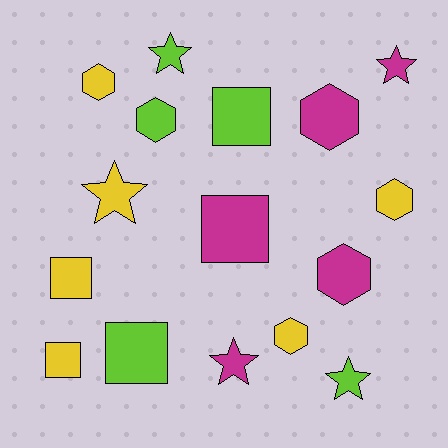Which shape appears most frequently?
Hexagon, with 6 objects.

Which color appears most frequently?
Yellow, with 6 objects.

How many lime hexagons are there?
There is 1 lime hexagon.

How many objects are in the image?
There are 16 objects.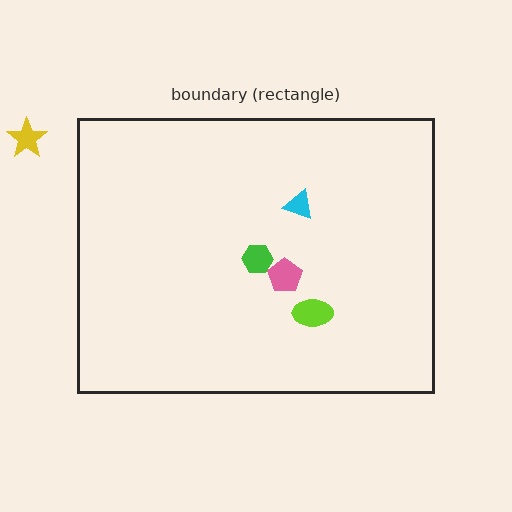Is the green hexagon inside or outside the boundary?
Inside.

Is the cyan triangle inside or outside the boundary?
Inside.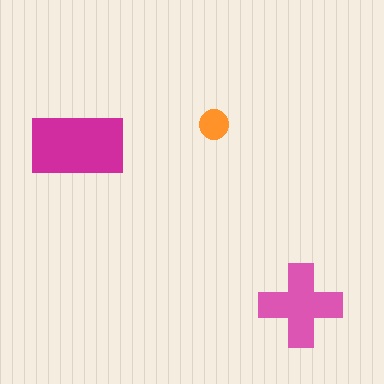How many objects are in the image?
There are 3 objects in the image.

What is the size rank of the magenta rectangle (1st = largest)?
1st.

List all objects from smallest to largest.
The orange circle, the pink cross, the magenta rectangle.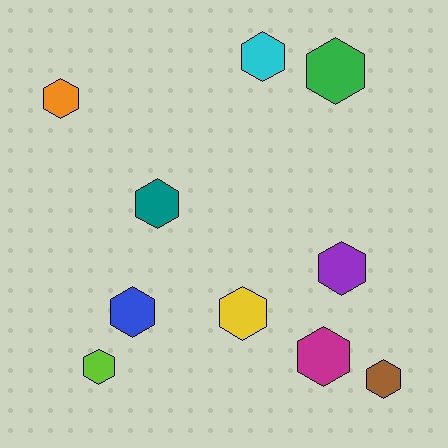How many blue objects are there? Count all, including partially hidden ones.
There is 1 blue object.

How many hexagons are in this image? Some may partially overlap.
There are 10 hexagons.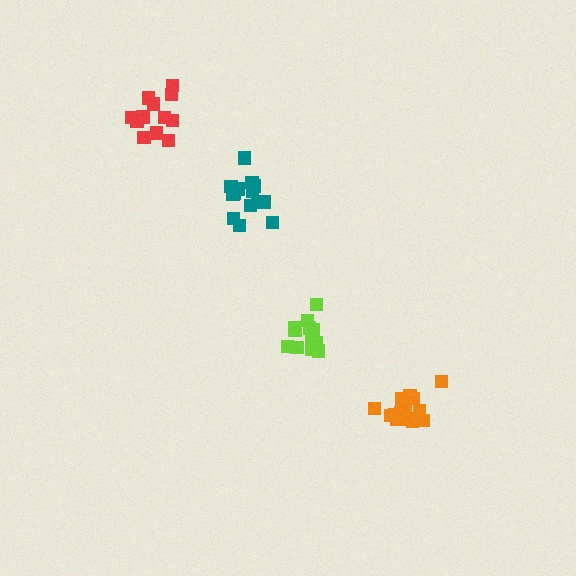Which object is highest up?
The red cluster is topmost.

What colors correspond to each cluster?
The clusters are colored: red, lime, orange, teal.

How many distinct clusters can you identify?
There are 4 distinct clusters.